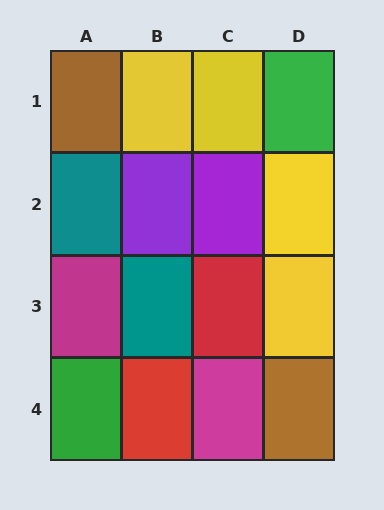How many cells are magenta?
2 cells are magenta.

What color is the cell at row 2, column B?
Purple.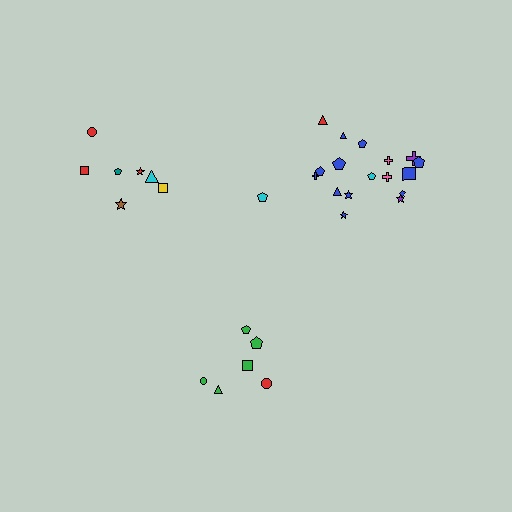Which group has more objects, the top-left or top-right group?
The top-right group.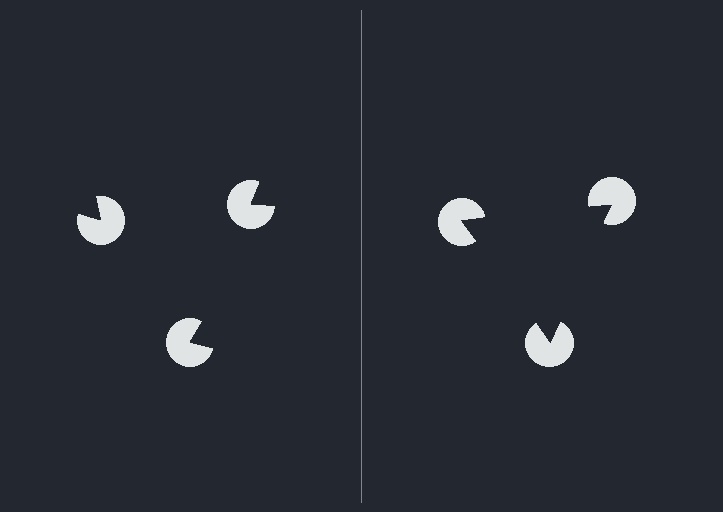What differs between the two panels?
The pac-man discs are positioned identically on both sides; only the wedge orientations differ. On the right they align to a triangle; on the left they are misaligned.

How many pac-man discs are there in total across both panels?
6 — 3 on each side.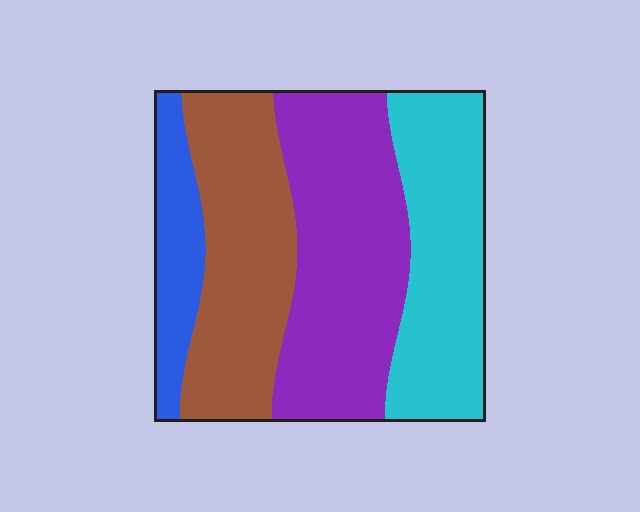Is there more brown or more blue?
Brown.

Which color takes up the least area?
Blue, at roughly 10%.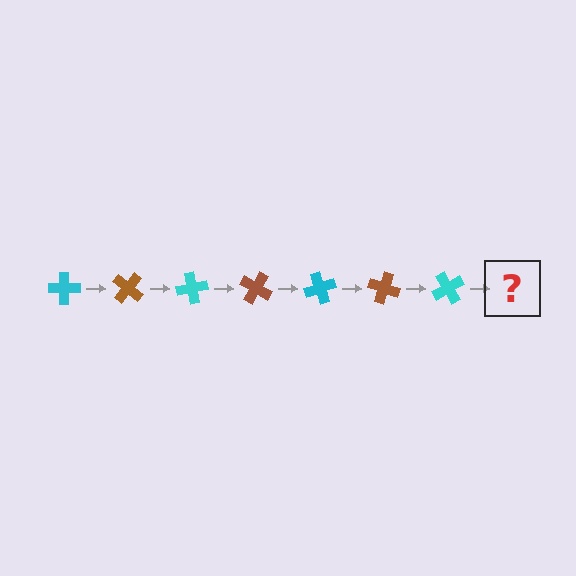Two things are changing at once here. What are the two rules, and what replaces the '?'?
The two rules are that it rotates 40 degrees each step and the color cycles through cyan and brown. The '?' should be a brown cross, rotated 280 degrees from the start.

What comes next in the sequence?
The next element should be a brown cross, rotated 280 degrees from the start.